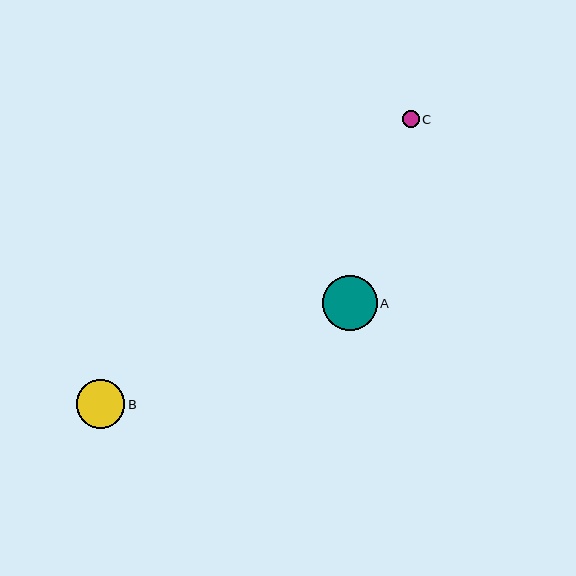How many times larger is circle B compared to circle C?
Circle B is approximately 2.9 times the size of circle C.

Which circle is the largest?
Circle A is the largest with a size of approximately 55 pixels.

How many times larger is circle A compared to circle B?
Circle A is approximately 1.1 times the size of circle B.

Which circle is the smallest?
Circle C is the smallest with a size of approximately 17 pixels.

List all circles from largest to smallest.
From largest to smallest: A, B, C.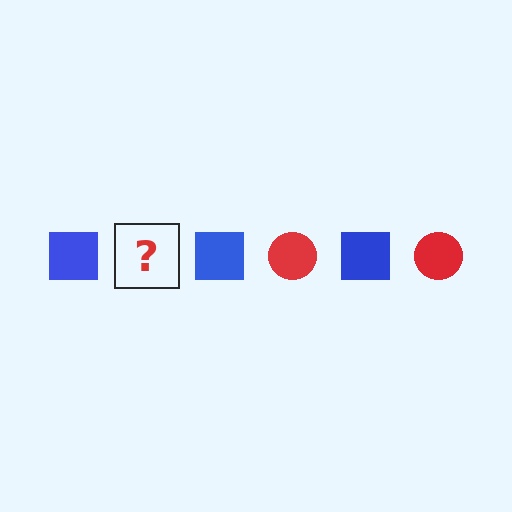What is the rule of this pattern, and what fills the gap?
The rule is that the pattern alternates between blue square and red circle. The gap should be filled with a red circle.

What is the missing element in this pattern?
The missing element is a red circle.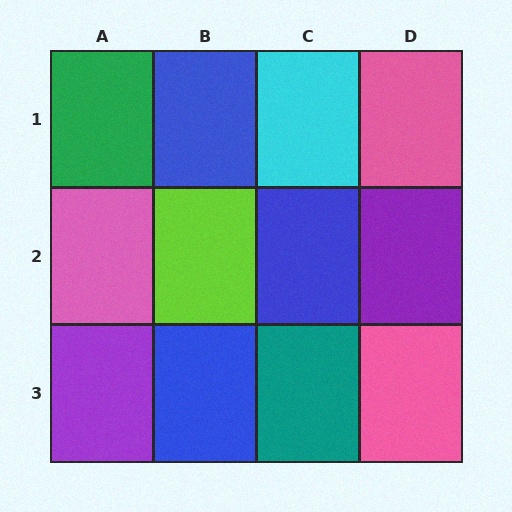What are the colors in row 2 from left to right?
Pink, lime, blue, purple.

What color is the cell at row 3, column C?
Teal.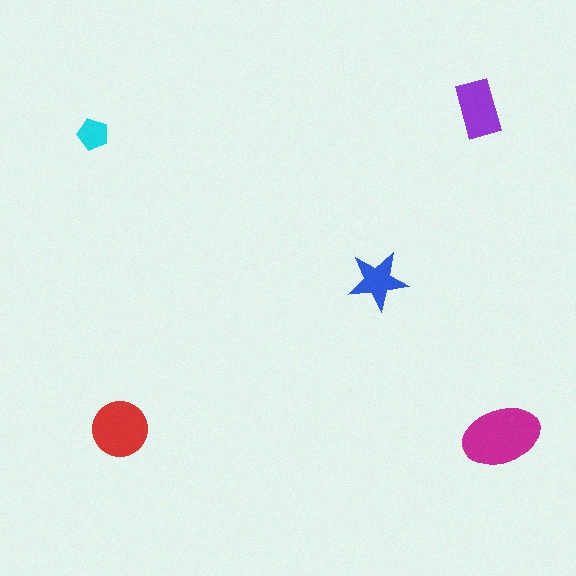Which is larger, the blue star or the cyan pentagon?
The blue star.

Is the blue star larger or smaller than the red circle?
Smaller.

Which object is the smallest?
The cyan pentagon.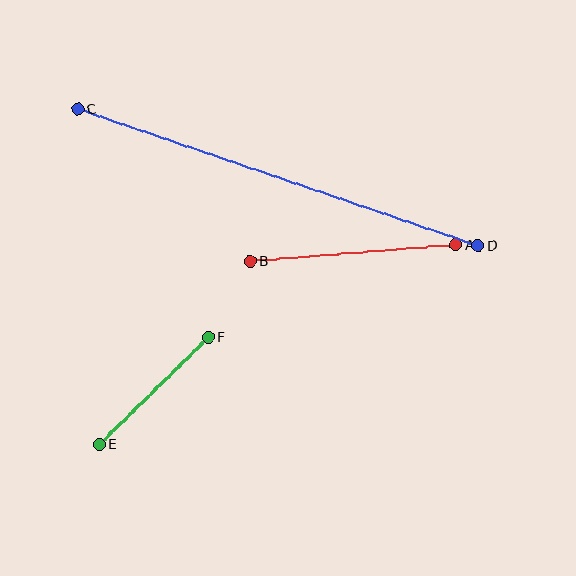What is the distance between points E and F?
The distance is approximately 153 pixels.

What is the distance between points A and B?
The distance is approximately 206 pixels.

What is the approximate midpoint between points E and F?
The midpoint is at approximately (154, 391) pixels.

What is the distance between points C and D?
The distance is approximately 423 pixels.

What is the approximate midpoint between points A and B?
The midpoint is at approximately (353, 253) pixels.